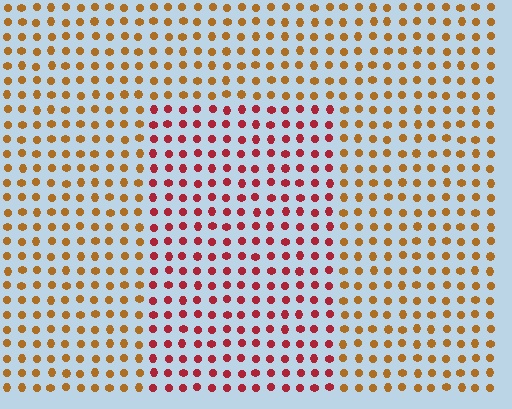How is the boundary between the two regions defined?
The boundary is defined purely by a slight shift in hue (about 42 degrees). Spacing, size, and orientation are identical on both sides.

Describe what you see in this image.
The image is filled with small brown elements in a uniform arrangement. A rectangle-shaped region is visible where the elements are tinted to a slightly different hue, forming a subtle color boundary.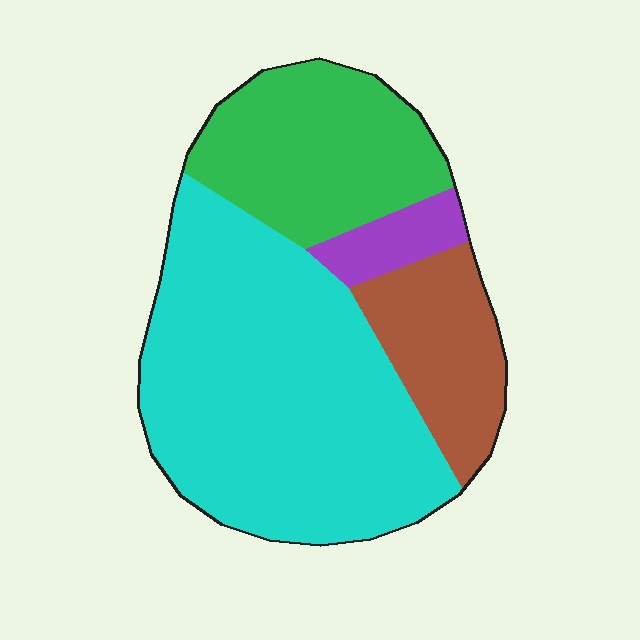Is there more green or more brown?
Green.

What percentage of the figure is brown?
Brown takes up less than a sixth of the figure.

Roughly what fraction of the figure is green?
Green covers roughly 25% of the figure.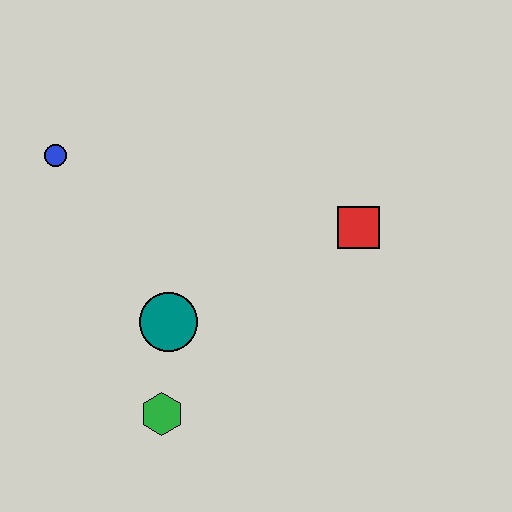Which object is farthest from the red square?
The blue circle is farthest from the red square.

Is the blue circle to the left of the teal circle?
Yes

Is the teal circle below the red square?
Yes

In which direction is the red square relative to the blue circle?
The red square is to the right of the blue circle.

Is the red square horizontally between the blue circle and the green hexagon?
No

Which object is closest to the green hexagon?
The teal circle is closest to the green hexagon.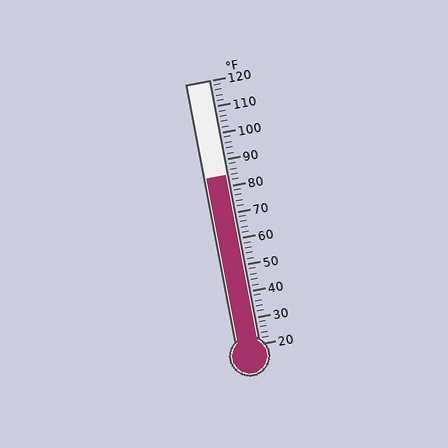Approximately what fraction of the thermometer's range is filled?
The thermometer is filled to approximately 65% of its range.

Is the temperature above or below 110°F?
The temperature is below 110°F.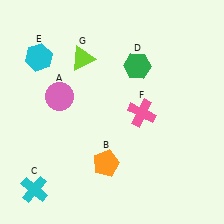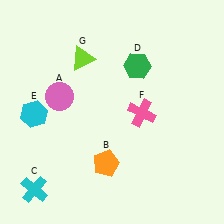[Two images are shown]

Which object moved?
The cyan hexagon (E) moved down.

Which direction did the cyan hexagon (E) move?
The cyan hexagon (E) moved down.